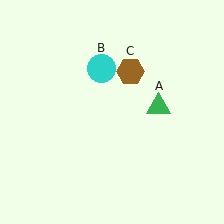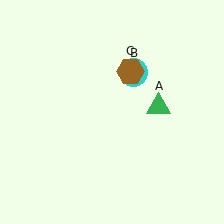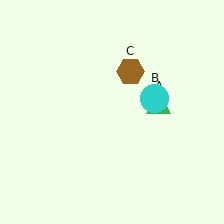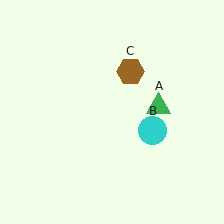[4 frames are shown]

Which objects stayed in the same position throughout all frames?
Green triangle (object A) and brown hexagon (object C) remained stationary.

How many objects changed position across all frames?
1 object changed position: cyan circle (object B).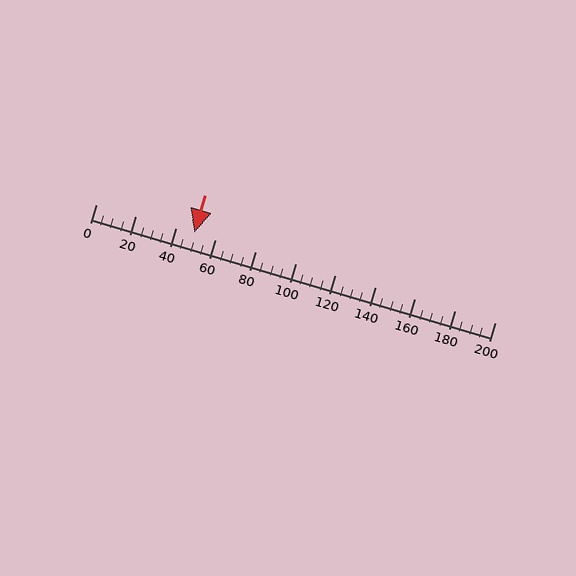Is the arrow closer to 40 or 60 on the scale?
The arrow is closer to 40.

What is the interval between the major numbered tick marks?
The major tick marks are spaced 20 units apart.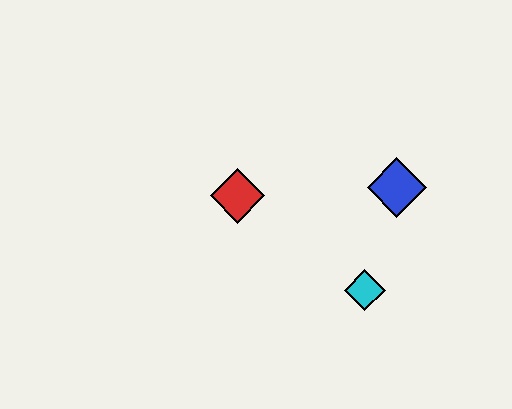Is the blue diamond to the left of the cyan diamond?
No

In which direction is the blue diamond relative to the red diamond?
The blue diamond is to the right of the red diamond.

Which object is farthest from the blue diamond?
The red diamond is farthest from the blue diamond.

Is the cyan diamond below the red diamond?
Yes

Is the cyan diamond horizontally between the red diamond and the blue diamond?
Yes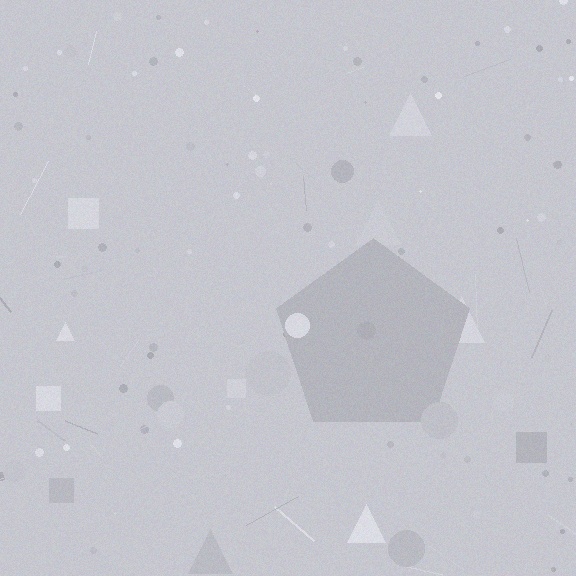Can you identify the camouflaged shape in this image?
The camouflaged shape is a pentagon.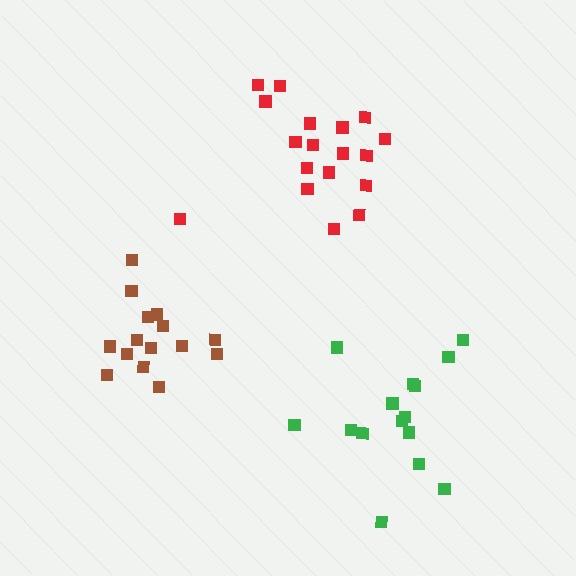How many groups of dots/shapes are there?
There are 3 groups.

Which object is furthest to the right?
The green cluster is rightmost.